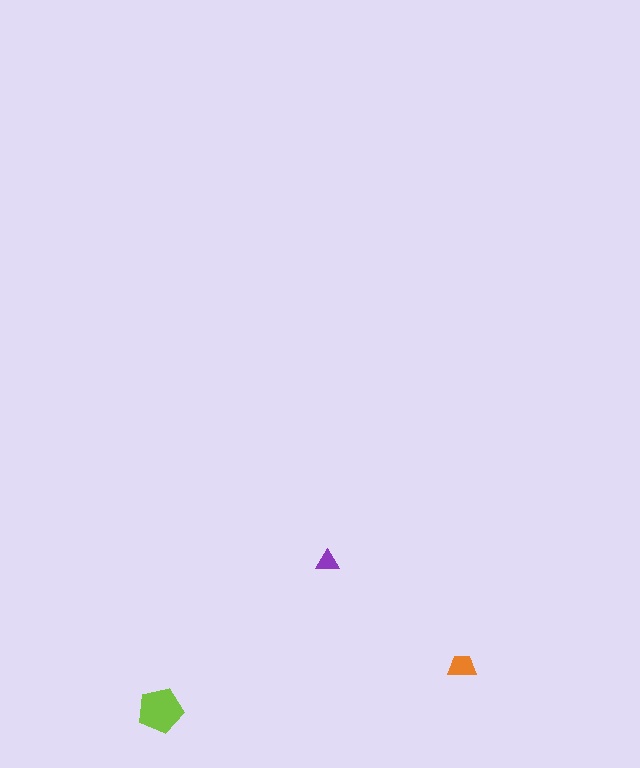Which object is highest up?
The purple triangle is topmost.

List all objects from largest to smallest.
The lime pentagon, the orange trapezoid, the purple triangle.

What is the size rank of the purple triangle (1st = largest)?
3rd.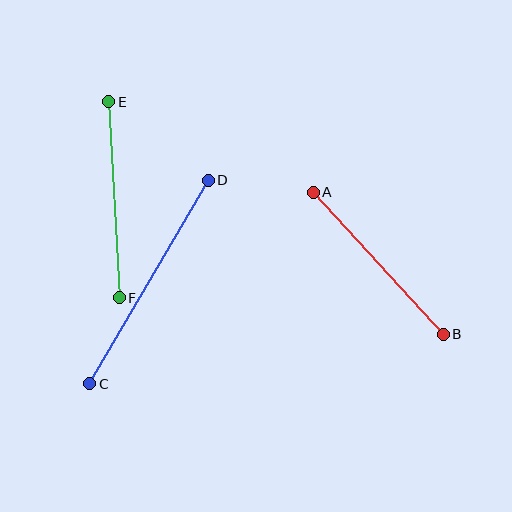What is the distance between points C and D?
The distance is approximately 235 pixels.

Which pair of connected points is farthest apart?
Points C and D are farthest apart.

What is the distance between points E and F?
The distance is approximately 196 pixels.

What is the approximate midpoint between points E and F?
The midpoint is at approximately (114, 200) pixels.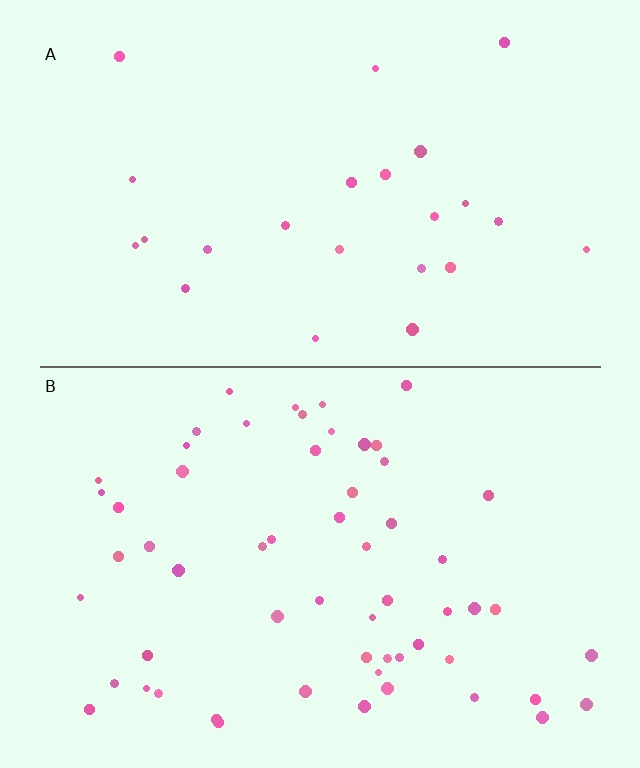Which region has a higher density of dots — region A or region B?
B (the bottom).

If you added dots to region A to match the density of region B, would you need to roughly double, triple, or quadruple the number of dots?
Approximately double.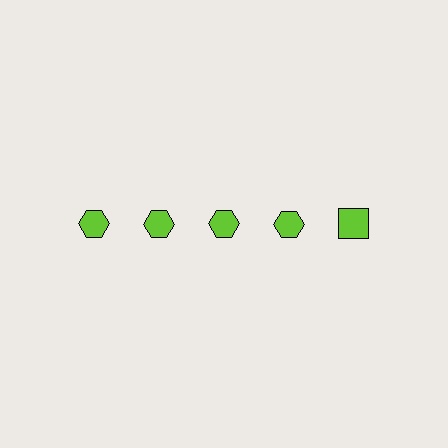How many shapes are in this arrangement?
There are 5 shapes arranged in a grid pattern.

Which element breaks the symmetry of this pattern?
The lime square in the top row, rightmost column breaks the symmetry. All other shapes are lime hexagons.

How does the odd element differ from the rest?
It has a different shape: square instead of hexagon.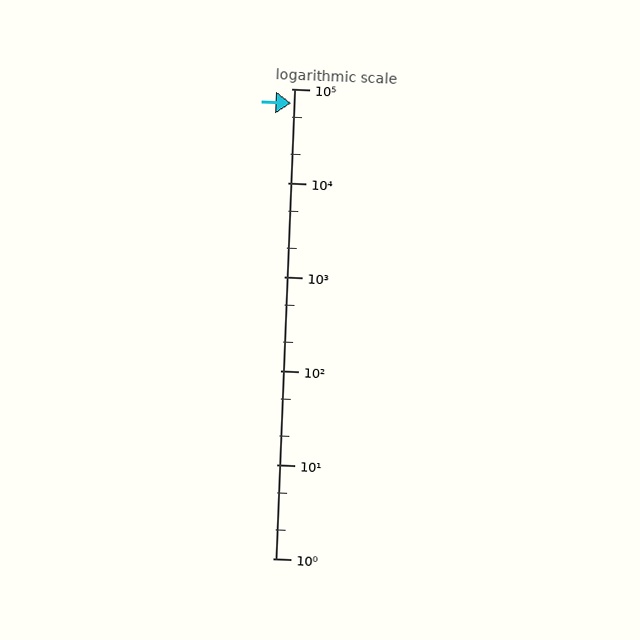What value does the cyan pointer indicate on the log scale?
The pointer indicates approximately 70000.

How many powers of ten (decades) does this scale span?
The scale spans 5 decades, from 1 to 100000.